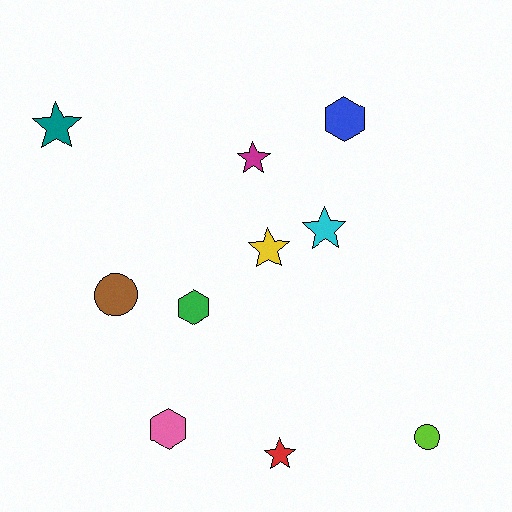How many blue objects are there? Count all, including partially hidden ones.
There is 1 blue object.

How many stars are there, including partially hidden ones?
There are 5 stars.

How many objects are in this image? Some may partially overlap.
There are 10 objects.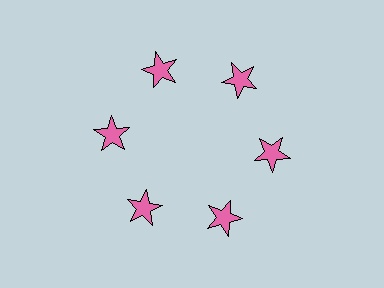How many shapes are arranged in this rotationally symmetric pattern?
There are 6 shapes, arranged in 6 groups of 1.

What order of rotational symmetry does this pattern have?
This pattern has 6-fold rotational symmetry.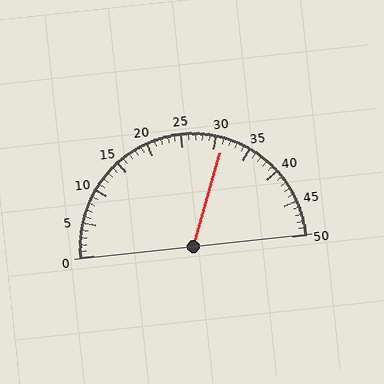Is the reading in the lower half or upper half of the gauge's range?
The reading is in the upper half of the range (0 to 50).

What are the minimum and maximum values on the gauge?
The gauge ranges from 0 to 50.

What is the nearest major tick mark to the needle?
The nearest major tick mark is 30.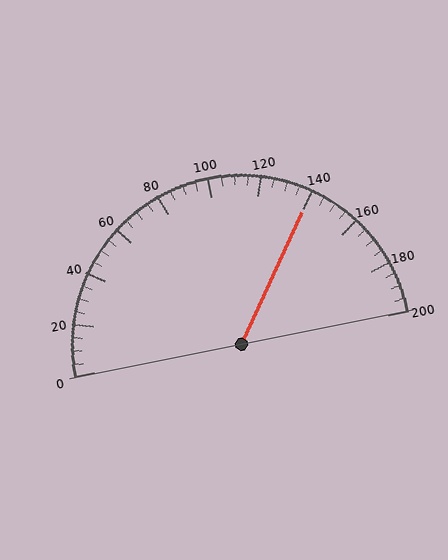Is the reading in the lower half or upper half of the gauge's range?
The reading is in the upper half of the range (0 to 200).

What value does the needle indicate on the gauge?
The needle indicates approximately 140.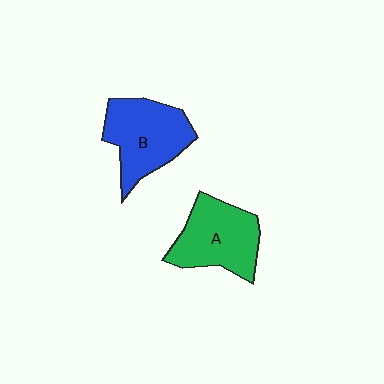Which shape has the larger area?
Shape B (blue).